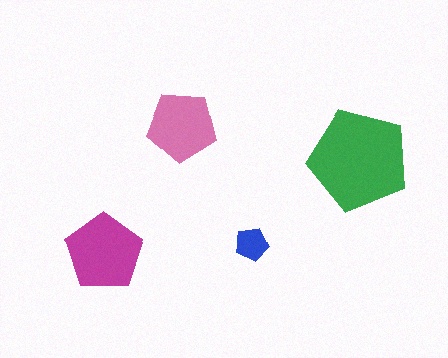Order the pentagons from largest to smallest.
the green one, the magenta one, the pink one, the blue one.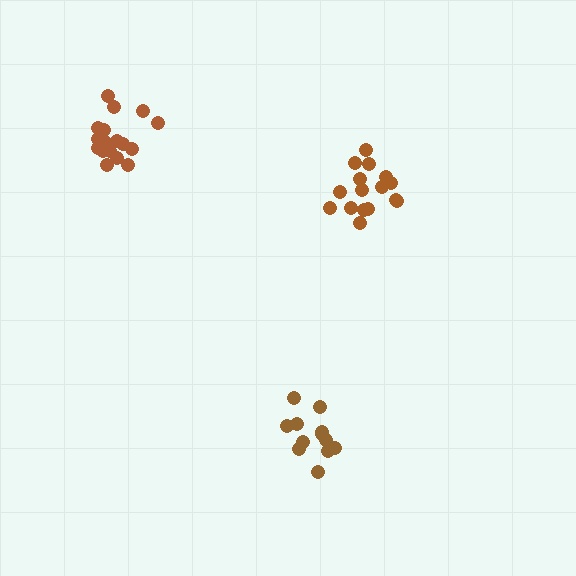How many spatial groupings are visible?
There are 3 spatial groupings.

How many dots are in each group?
Group 1: 16 dots, Group 2: 12 dots, Group 3: 17 dots (45 total).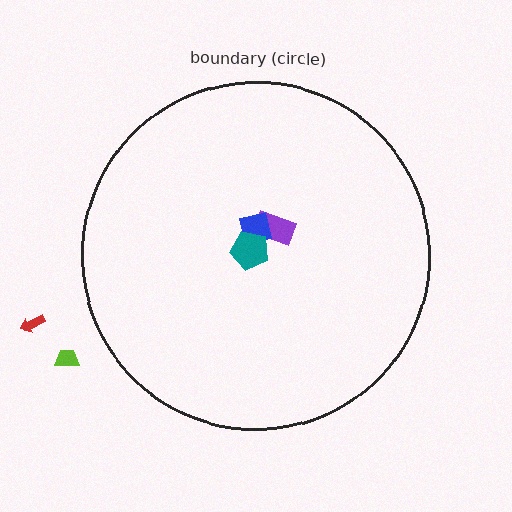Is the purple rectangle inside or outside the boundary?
Inside.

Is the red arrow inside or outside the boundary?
Outside.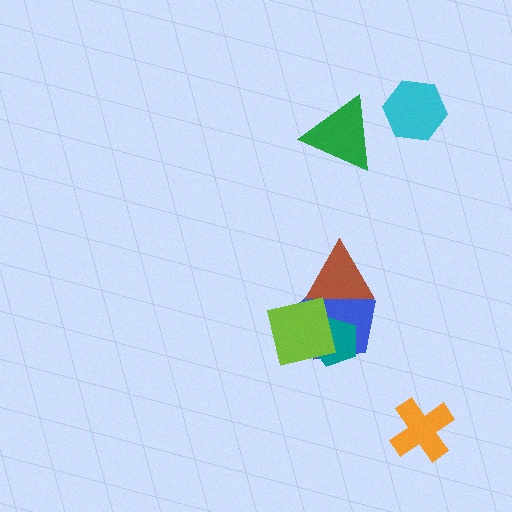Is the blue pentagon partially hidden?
Yes, it is partially covered by another shape.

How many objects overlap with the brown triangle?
2 objects overlap with the brown triangle.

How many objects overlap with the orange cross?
0 objects overlap with the orange cross.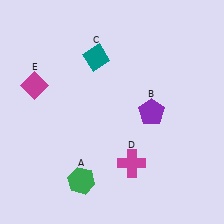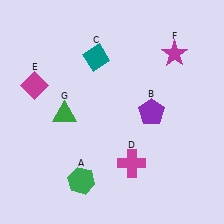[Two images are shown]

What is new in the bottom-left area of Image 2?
A green triangle (G) was added in the bottom-left area of Image 2.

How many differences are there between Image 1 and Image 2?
There are 2 differences between the two images.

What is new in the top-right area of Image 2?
A magenta star (F) was added in the top-right area of Image 2.